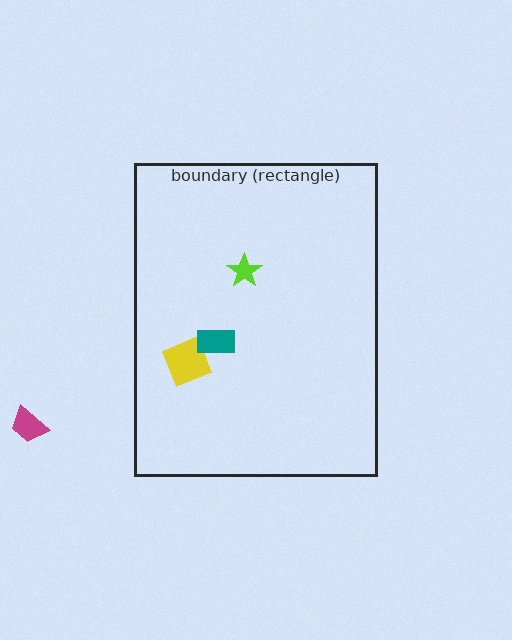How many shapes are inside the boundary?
3 inside, 1 outside.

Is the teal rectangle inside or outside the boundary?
Inside.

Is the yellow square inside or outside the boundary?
Inside.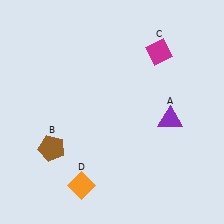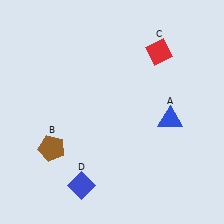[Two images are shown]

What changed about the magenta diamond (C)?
In Image 1, C is magenta. In Image 2, it changed to red.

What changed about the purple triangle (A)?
In Image 1, A is purple. In Image 2, it changed to blue.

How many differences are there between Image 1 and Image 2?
There are 3 differences between the two images.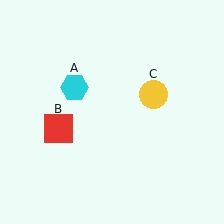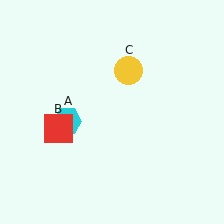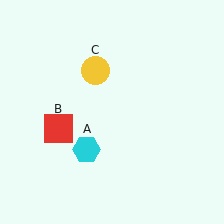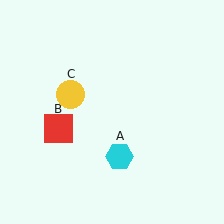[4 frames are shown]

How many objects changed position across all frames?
2 objects changed position: cyan hexagon (object A), yellow circle (object C).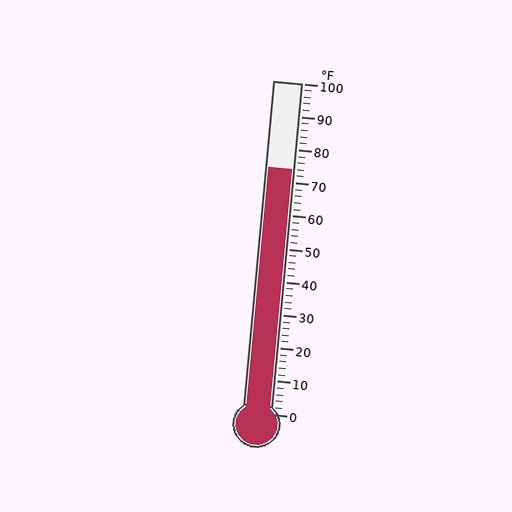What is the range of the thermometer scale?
The thermometer scale ranges from 0°F to 100°F.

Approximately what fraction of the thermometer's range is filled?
The thermometer is filled to approximately 75% of its range.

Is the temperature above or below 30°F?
The temperature is above 30°F.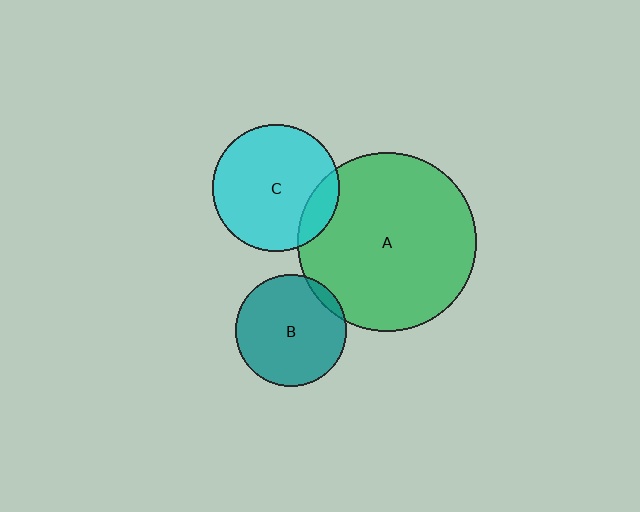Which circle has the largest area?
Circle A (green).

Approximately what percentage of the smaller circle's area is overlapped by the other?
Approximately 15%.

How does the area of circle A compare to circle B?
Approximately 2.6 times.